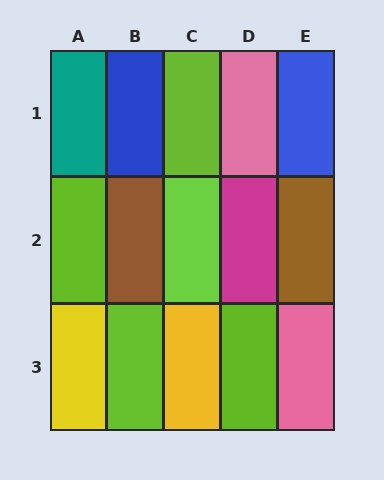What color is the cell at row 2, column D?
Magenta.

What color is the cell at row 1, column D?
Pink.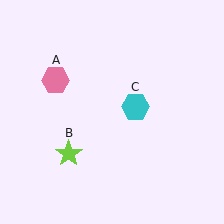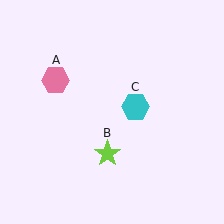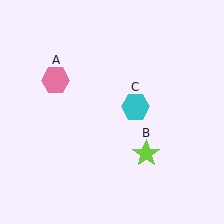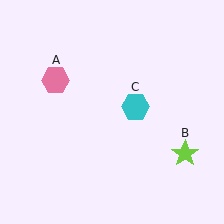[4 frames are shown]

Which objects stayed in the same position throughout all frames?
Pink hexagon (object A) and cyan hexagon (object C) remained stationary.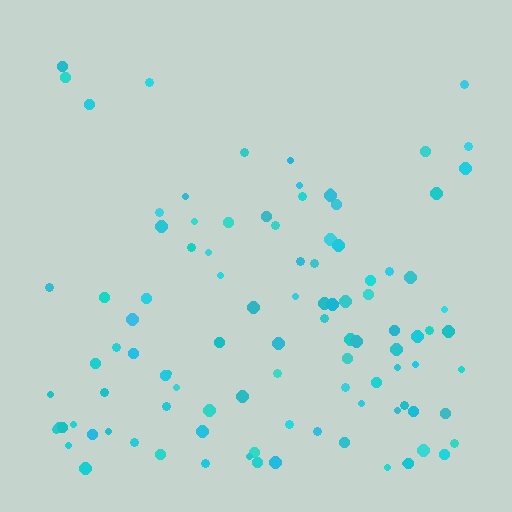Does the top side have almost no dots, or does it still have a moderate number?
Still a moderate number, just noticeably fewer than the bottom.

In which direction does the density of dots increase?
From top to bottom, with the bottom side densest.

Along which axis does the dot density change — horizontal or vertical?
Vertical.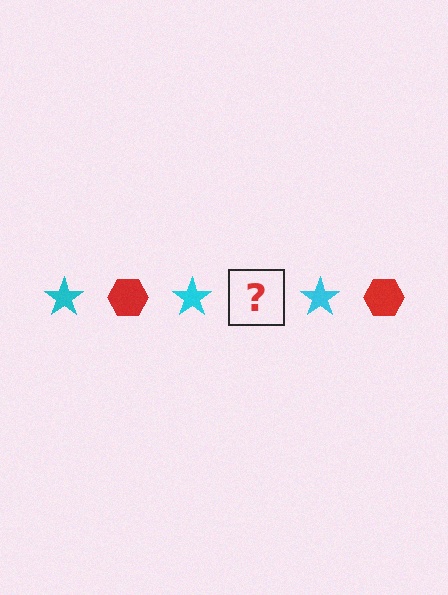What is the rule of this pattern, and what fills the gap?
The rule is that the pattern alternates between cyan star and red hexagon. The gap should be filled with a red hexagon.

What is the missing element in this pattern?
The missing element is a red hexagon.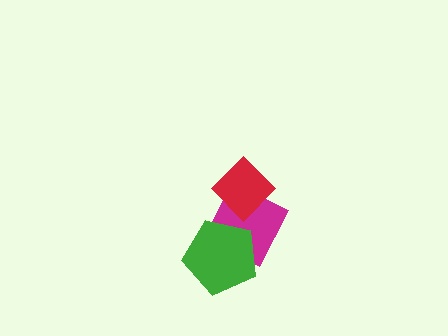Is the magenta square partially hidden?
Yes, it is partially covered by another shape.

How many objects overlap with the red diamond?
1 object overlaps with the red diamond.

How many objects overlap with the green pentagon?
1 object overlaps with the green pentagon.